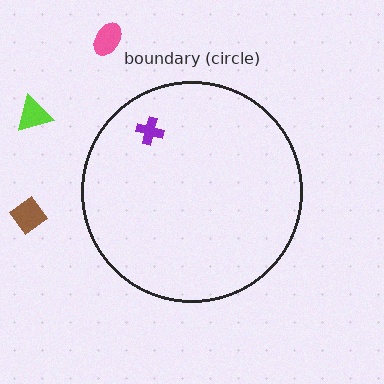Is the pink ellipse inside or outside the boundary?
Outside.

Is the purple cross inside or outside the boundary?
Inside.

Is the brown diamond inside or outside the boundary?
Outside.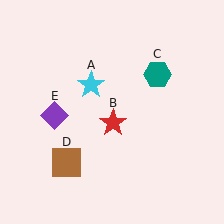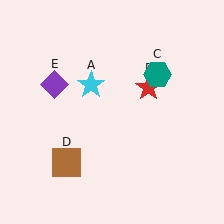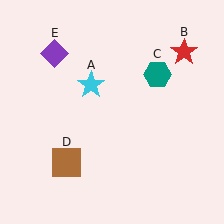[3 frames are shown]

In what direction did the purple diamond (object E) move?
The purple diamond (object E) moved up.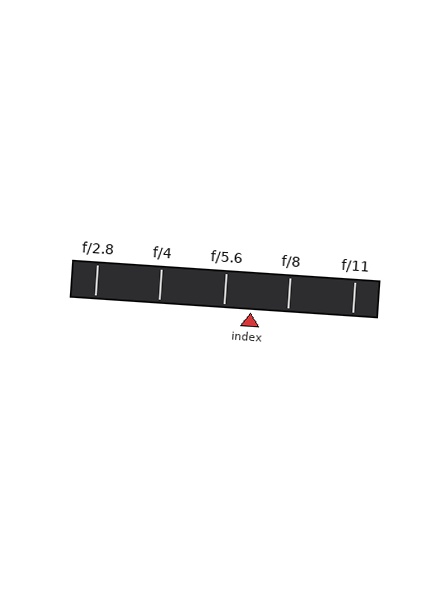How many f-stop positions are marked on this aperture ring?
There are 5 f-stop positions marked.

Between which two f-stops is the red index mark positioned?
The index mark is between f/5.6 and f/8.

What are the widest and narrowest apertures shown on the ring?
The widest aperture shown is f/2.8 and the narrowest is f/11.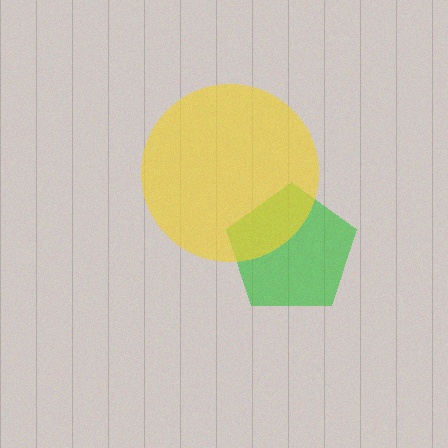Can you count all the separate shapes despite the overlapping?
Yes, there are 2 separate shapes.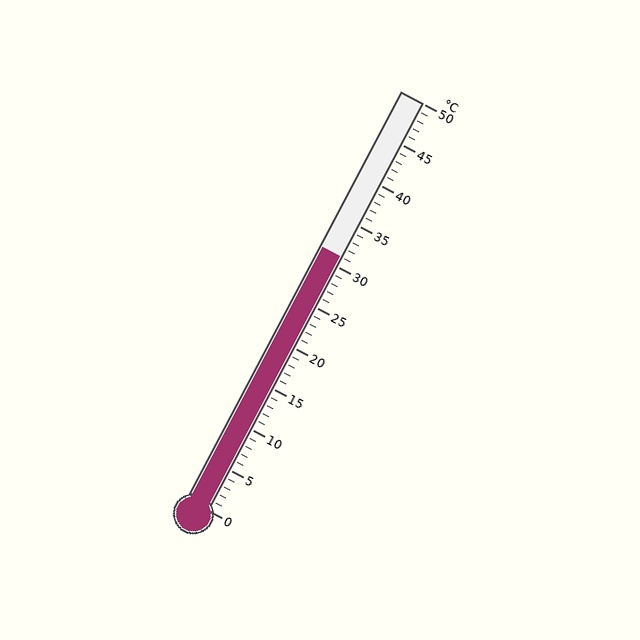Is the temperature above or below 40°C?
The temperature is below 40°C.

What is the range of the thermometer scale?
The thermometer scale ranges from 0°C to 50°C.